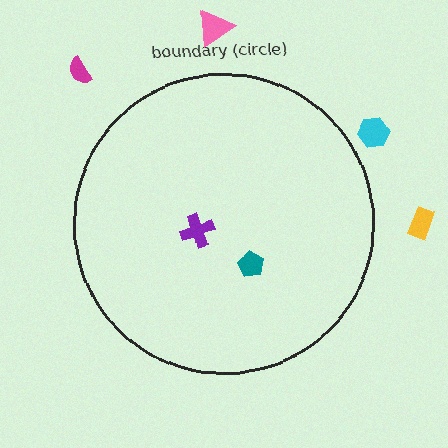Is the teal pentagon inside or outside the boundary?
Inside.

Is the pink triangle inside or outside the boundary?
Outside.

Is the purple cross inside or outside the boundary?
Inside.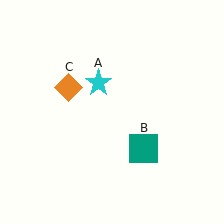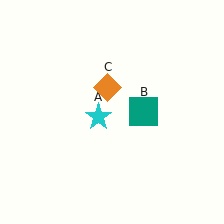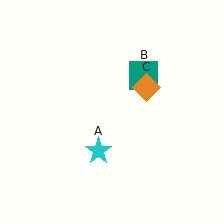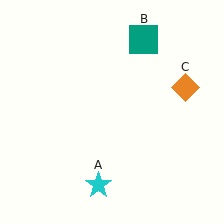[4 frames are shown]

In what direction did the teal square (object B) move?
The teal square (object B) moved up.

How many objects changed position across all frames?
3 objects changed position: cyan star (object A), teal square (object B), orange diamond (object C).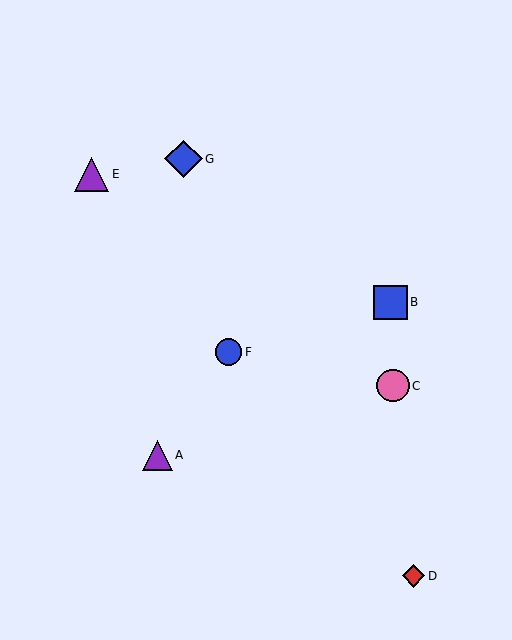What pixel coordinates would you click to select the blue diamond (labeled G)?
Click at (184, 159) to select the blue diamond G.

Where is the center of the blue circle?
The center of the blue circle is at (229, 352).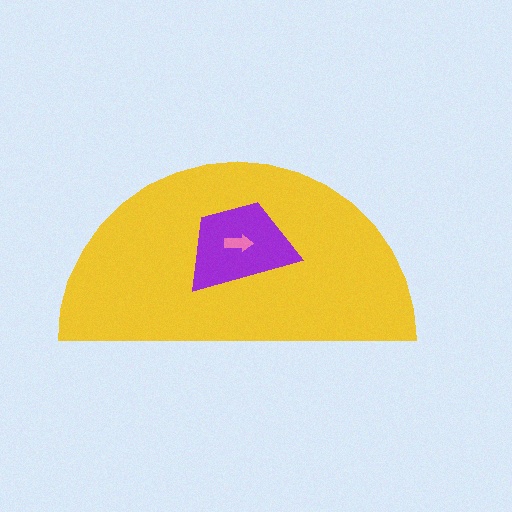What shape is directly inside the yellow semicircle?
The purple trapezoid.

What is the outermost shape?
The yellow semicircle.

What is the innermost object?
The pink arrow.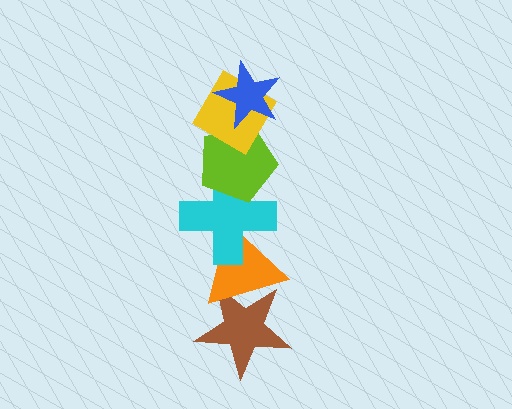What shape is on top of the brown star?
The orange triangle is on top of the brown star.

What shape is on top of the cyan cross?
The lime pentagon is on top of the cyan cross.